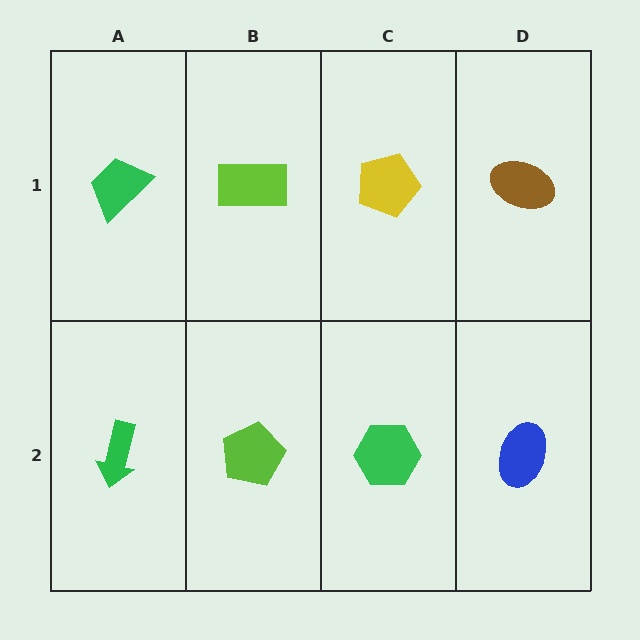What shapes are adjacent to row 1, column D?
A blue ellipse (row 2, column D), a yellow pentagon (row 1, column C).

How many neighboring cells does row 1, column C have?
3.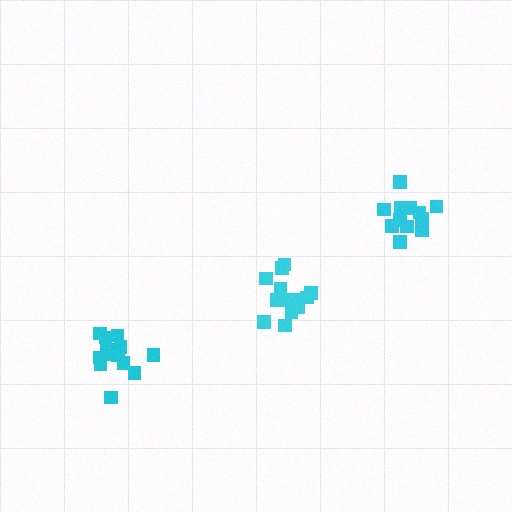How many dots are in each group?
Group 1: 14 dots, Group 2: 14 dots, Group 3: 12 dots (40 total).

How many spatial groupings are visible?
There are 3 spatial groupings.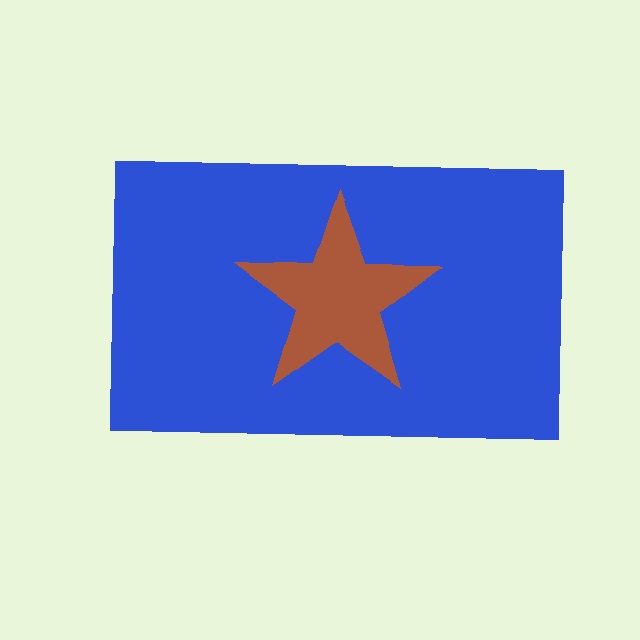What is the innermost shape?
The brown star.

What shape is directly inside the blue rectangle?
The brown star.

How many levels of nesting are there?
2.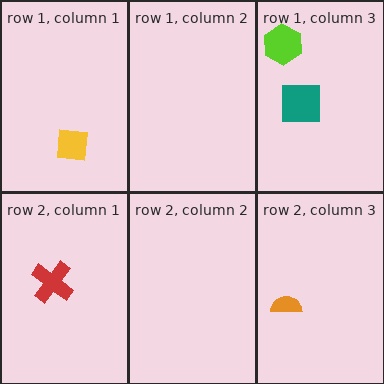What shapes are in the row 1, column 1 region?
The yellow square.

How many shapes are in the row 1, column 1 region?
1.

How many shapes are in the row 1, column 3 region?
2.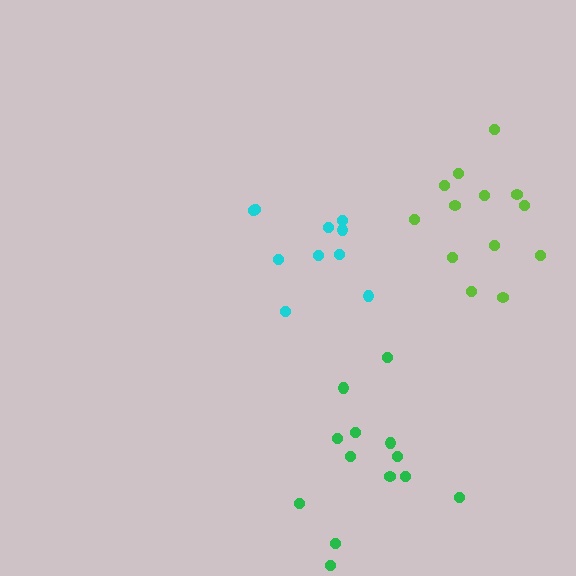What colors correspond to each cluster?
The clusters are colored: cyan, lime, green.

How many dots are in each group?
Group 1: 10 dots, Group 2: 13 dots, Group 3: 13 dots (36 total).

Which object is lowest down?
The green cluster is bottommost.